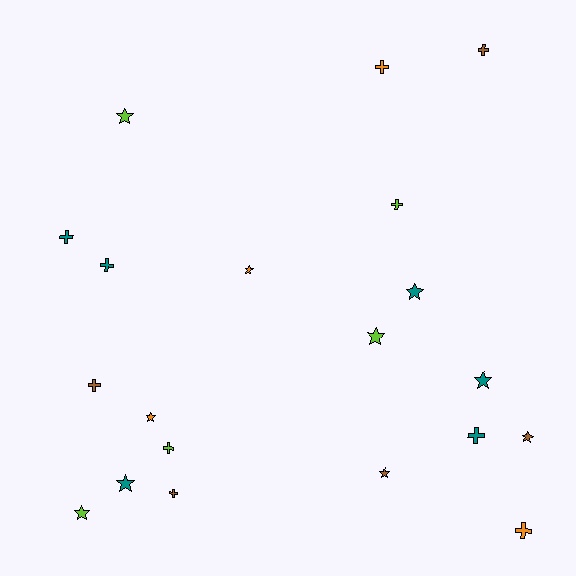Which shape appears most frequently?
Cross, with 10 objects.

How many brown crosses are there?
There are 3 brown crosses.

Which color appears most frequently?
Teal, with 6 objects.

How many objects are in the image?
There are 20 objects.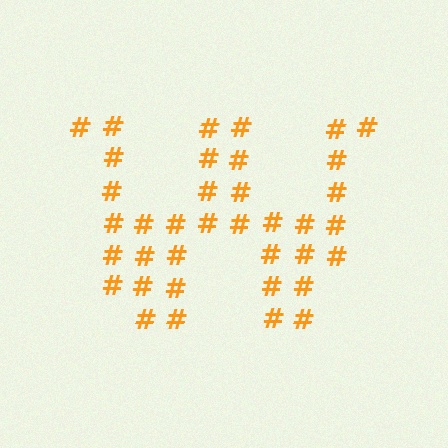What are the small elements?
The small elements are hash symbols.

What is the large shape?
The large shape is the letter W.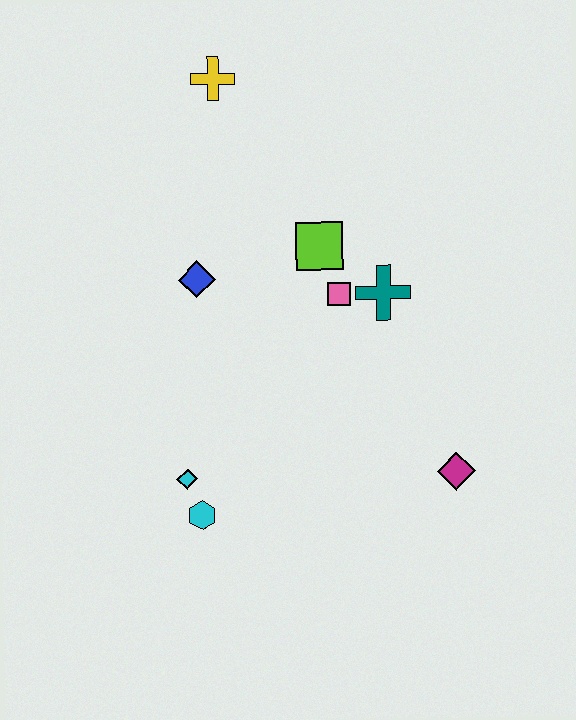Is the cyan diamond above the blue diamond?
No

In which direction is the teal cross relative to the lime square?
The teal cross is to the right of the lime square.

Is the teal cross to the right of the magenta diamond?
No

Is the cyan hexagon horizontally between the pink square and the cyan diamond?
Yes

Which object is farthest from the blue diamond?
The magenta diamond is farthest from the blue diamond.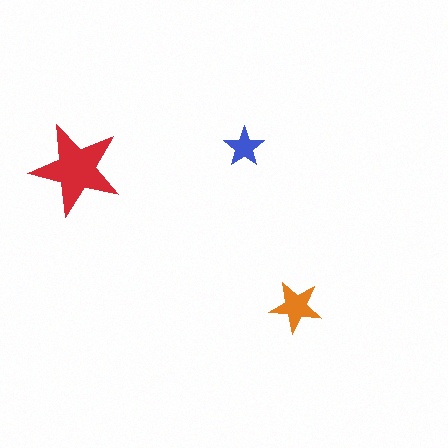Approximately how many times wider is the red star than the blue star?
About 2.5 times wider.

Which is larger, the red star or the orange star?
The red one.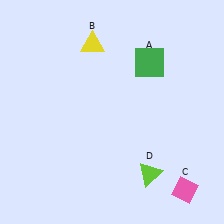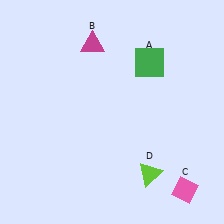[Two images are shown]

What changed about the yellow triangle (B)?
In Image 1, B is yellow. In Image 2, it changed to magenta.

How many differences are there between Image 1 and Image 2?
There is 1 difference between the two images.